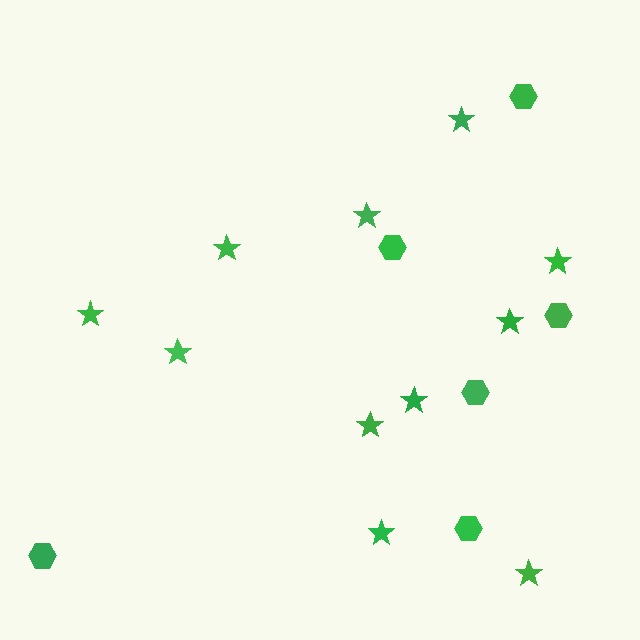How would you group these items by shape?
There are 2 groups: one group of hexagons (6) and one group of stars (11).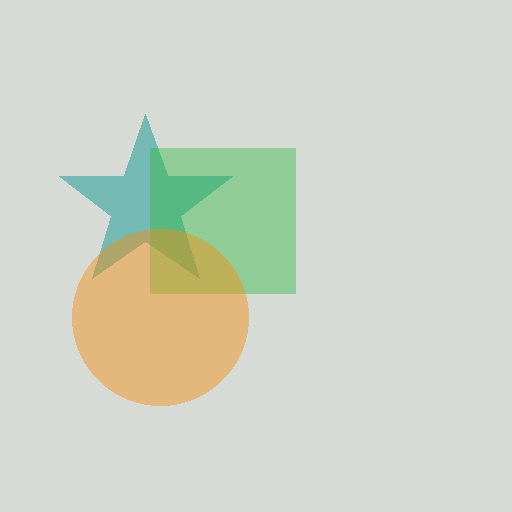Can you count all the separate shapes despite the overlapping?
Yes, there are 3 separate shapes.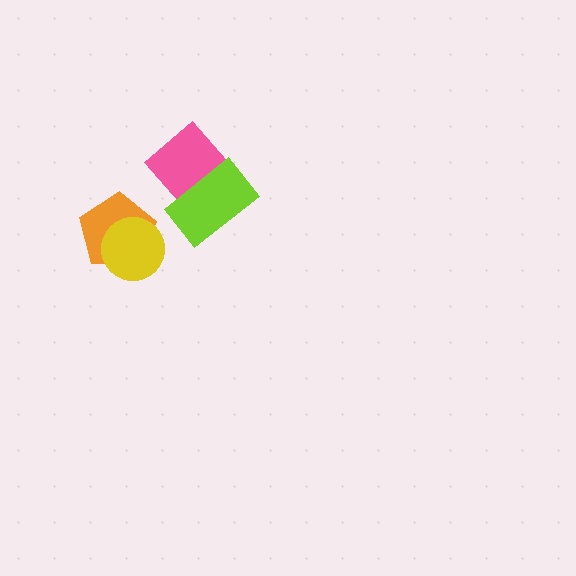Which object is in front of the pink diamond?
The lime rectangle is in front of the pink diamond.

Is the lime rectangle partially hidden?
No, no other shape covers it.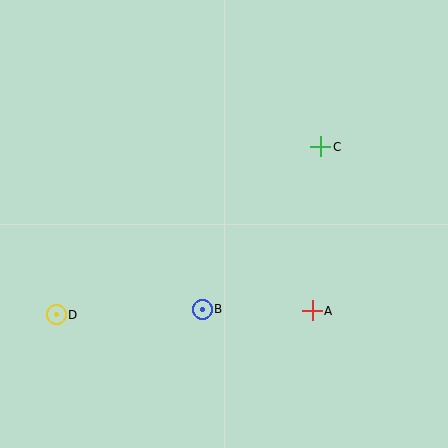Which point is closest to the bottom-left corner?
Point D is closest to the bottom-left corner.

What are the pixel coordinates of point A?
Point A is at (312, 311).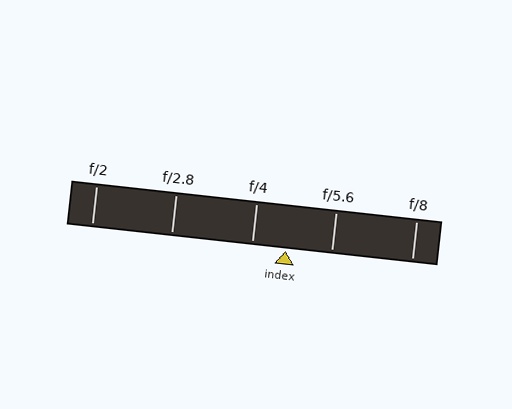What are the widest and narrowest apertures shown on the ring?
The widest aperture shown is f/2 and the narrowest is f/8.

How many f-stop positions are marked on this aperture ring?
There are 5 f-stop positions marked.